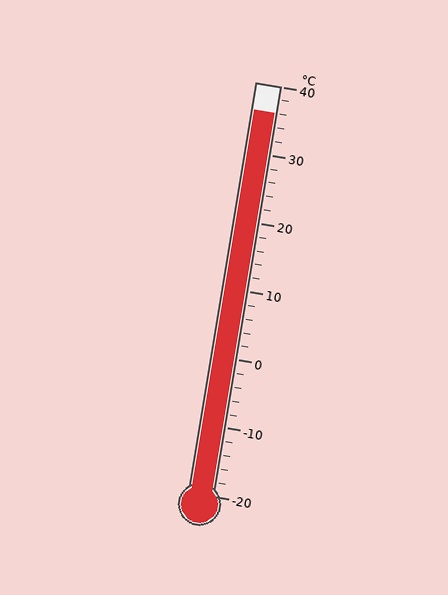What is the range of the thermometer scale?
The thermometer scale ranges from -20°C to 40°C.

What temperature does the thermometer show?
The thermometer shows approximately 36°C.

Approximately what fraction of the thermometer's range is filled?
The thermometer is filled to approximately 95% of its range.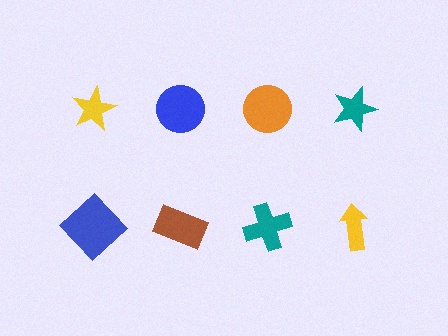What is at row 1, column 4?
A teal star.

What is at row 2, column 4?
A yellow arrow.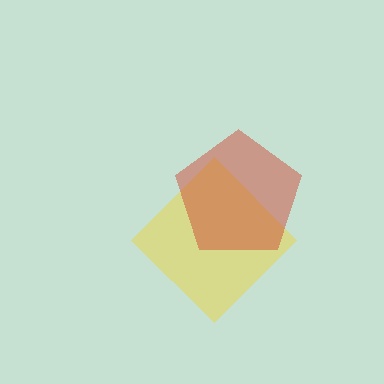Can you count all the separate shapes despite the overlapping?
Yes, there are 2 separate shapes.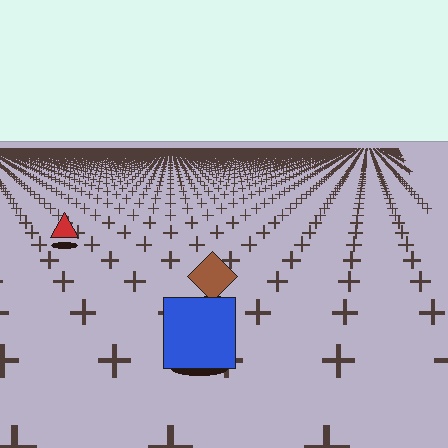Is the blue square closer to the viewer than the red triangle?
Yes. The blue square is closer — you can tell from the texture gradient: the ground texture is coarser near it.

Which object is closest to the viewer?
The blue square is closest. The texture marks near it are larger and more spread out.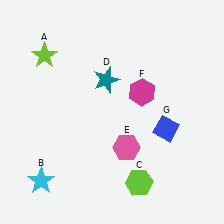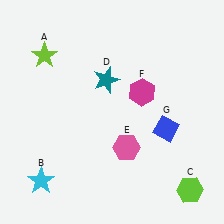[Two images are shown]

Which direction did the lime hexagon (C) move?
The lime hexagon (C) moved right.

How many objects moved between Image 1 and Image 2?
1 object moved between the two images.